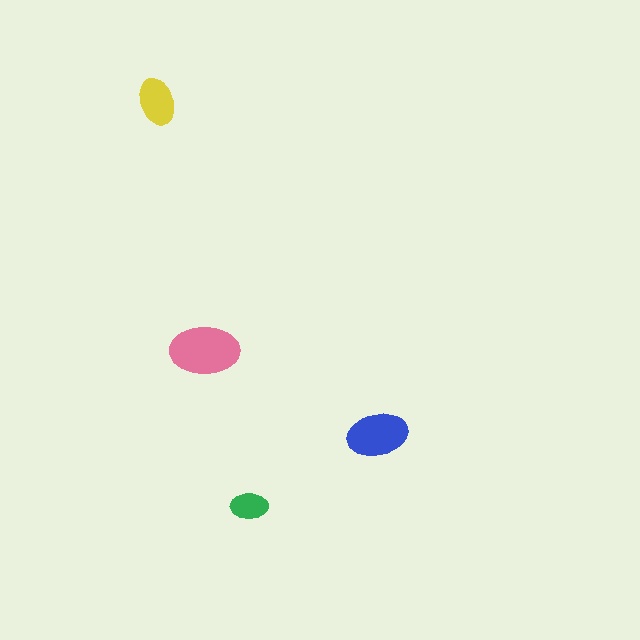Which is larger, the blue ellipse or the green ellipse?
The blue one.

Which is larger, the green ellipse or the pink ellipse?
The pink one.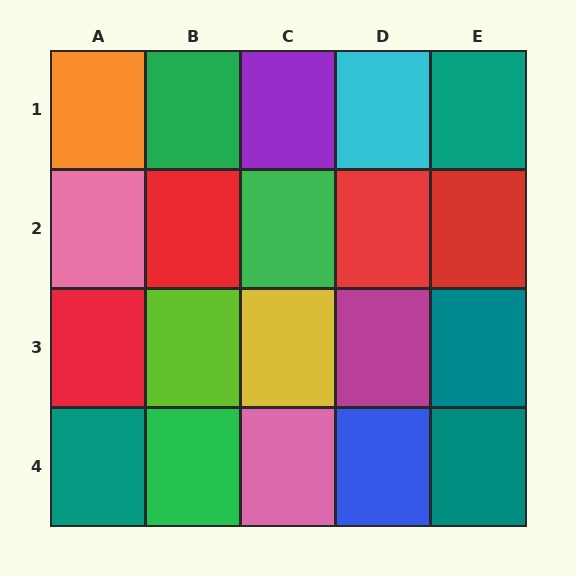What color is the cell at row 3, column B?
Lime.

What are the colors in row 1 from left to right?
Orange, green, purple, cyan, teal.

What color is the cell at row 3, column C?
Yellow.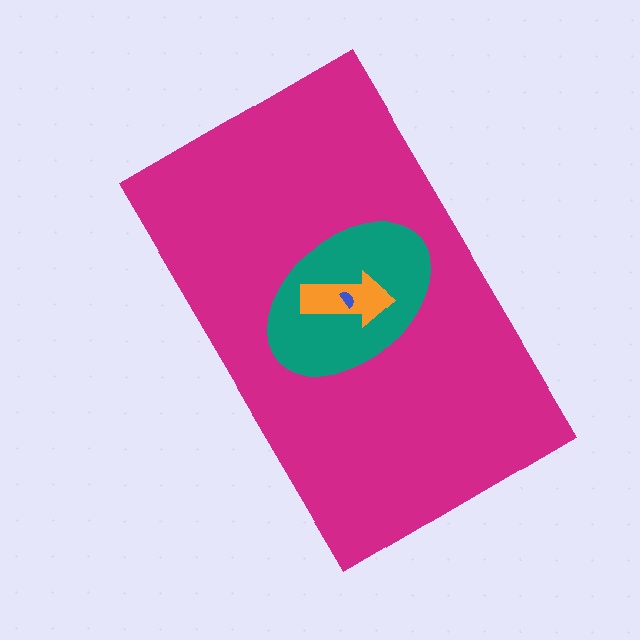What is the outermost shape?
The magenta rectangle.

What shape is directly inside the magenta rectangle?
The teal ellipse.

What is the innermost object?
The blue semicircle.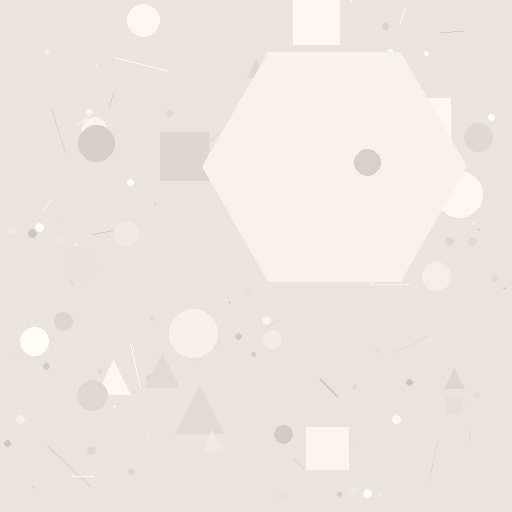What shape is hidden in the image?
A hexagon is hidden in the image.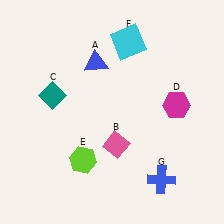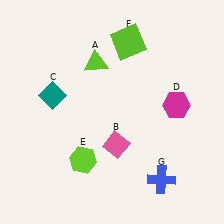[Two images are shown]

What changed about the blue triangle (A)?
In Image 1, A is blue. In Image 2, it changed to lime.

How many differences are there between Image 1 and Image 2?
There are 2 differences between the two images.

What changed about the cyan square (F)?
In Image 1, F is cyan. In Image 2, it changed to lime.